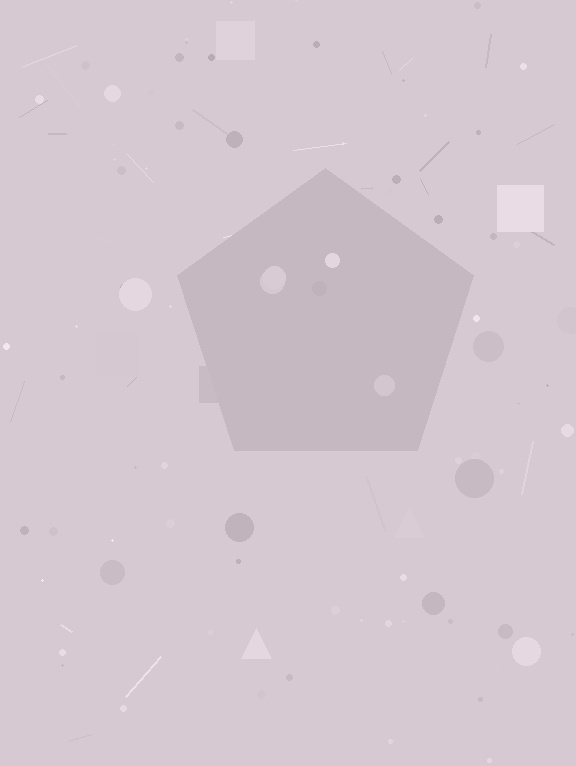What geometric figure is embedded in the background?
A pentagon is embedded in the background.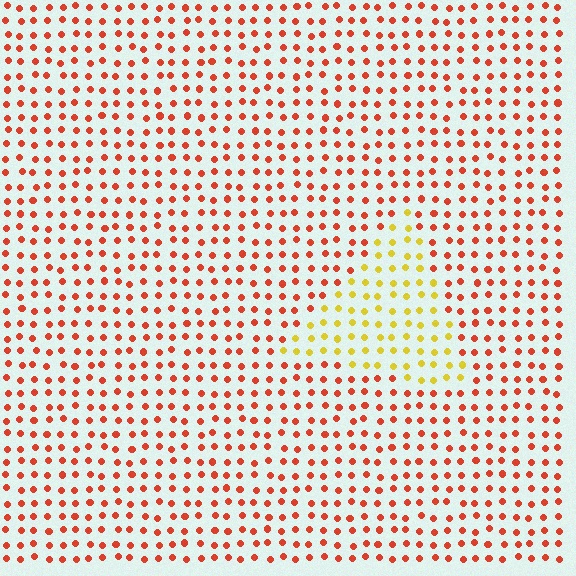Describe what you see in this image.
The image is filled with small red elements in a uniform arrangement. A triangle-shaped region is visible where the elements are tinted to a slightly different hue, forming a subtle color boundary.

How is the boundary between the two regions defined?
The boundary is defined purely by a slight shift in hue (about 48 degrees). Spacing, size, and orientation are identical on both sides.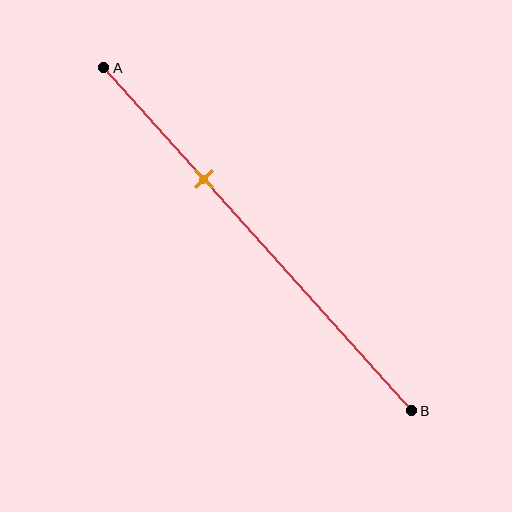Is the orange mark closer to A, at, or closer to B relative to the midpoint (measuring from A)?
The orange mark is closer to point A than the midpoint of segment AB.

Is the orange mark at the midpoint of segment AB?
No, the mark is at about 35% from A, not at the 50% midpoint.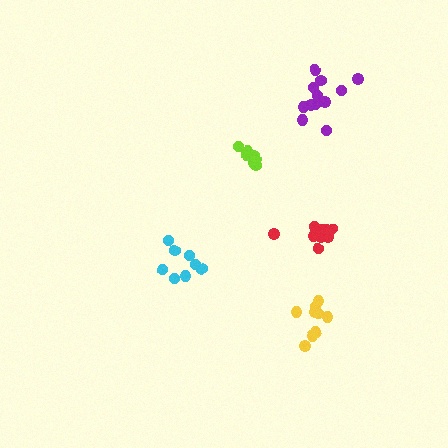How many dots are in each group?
Group 1: 8 dots, Group 2: 12 dots, Group 3: 12 dots, Group 4: 9 dots, Group 5: 8 dots (49 total).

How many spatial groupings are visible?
There are 5 spatial groupings.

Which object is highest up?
The purple cluster is topmost.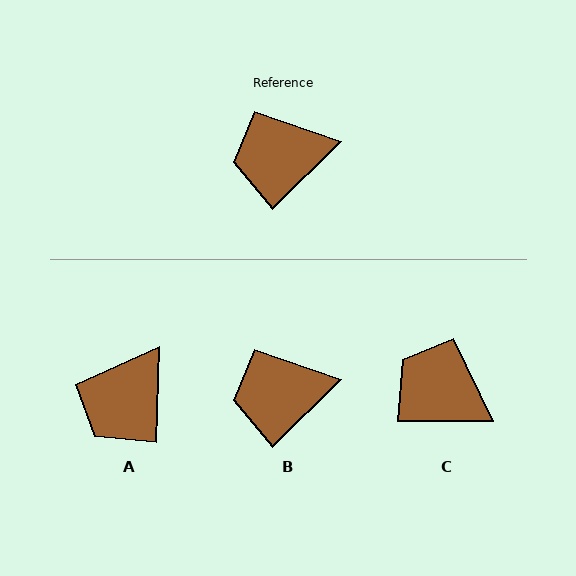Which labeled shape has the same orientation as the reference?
B.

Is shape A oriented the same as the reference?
No, it is off by about 44 degrees.